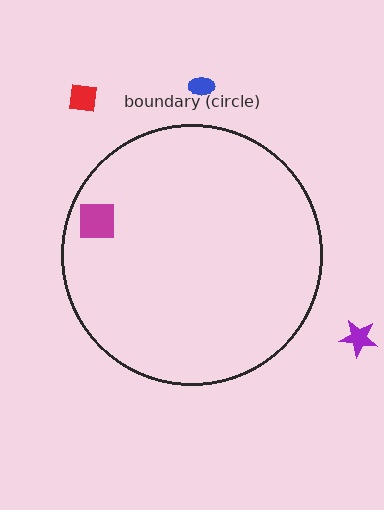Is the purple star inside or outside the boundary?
Outside.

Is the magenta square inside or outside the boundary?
Inside.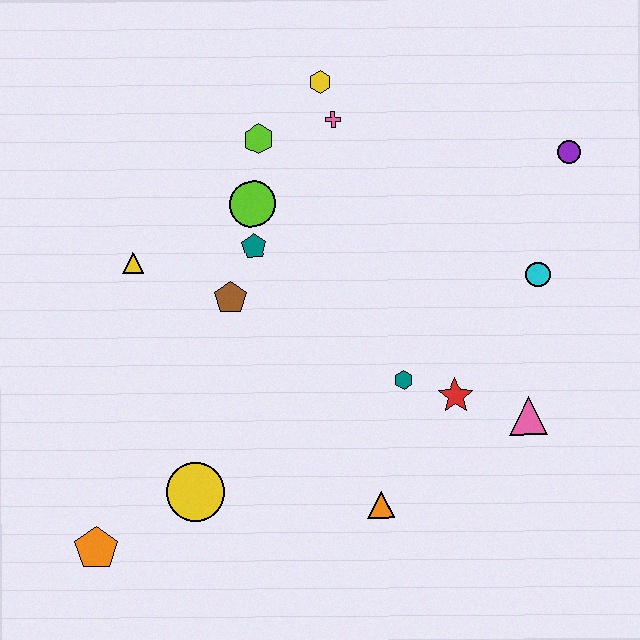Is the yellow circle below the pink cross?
Yes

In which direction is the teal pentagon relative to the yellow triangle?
The teal pentagon is to the right of the yellow triangle.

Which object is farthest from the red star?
The orange pentagon is farthest from the red star.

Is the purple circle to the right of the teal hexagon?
Yes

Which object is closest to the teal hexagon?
The red star is closest to the teal hexagon.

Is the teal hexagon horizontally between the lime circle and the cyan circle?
Yes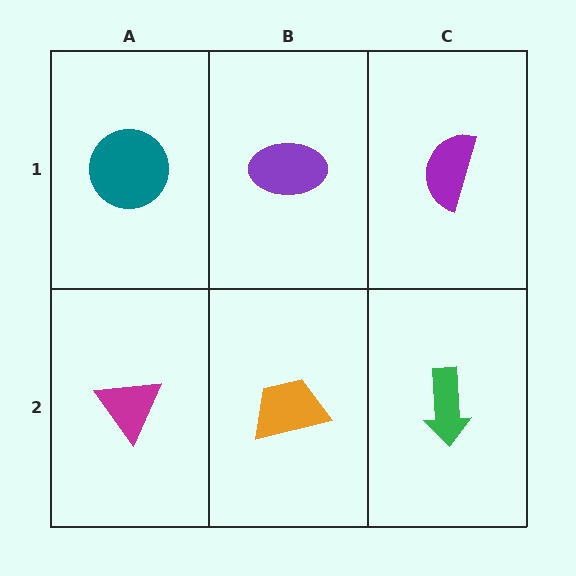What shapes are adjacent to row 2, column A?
A teal circle (row 1, column A), an orange trapezoid (row 2, column B).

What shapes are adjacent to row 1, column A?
A magenta triangle (row 2, column A), a purple ellipse (row 1, column B).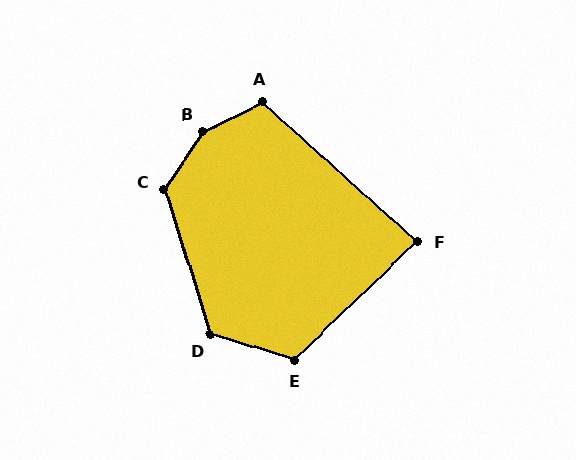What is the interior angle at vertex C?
Approximately 129 degrees (obtuse).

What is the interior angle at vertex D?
Approximately 125 degrees (obtuse).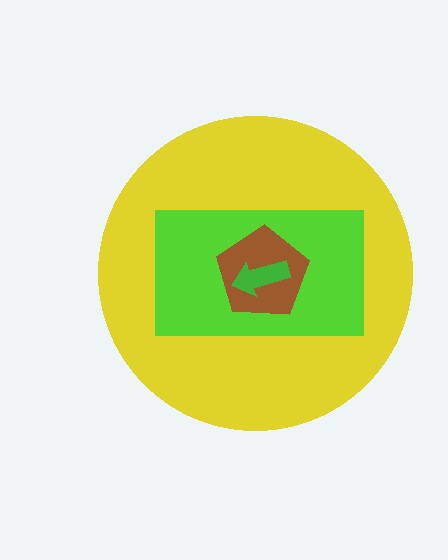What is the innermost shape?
The green arrow.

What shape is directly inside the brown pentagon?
The green arrow.